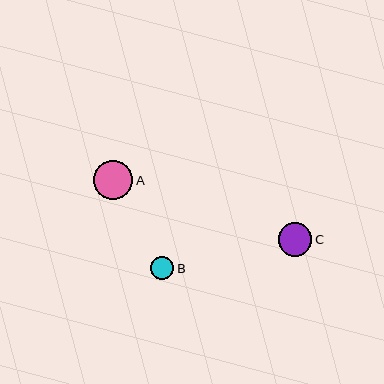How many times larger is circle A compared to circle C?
Circle A is approximately 1.2 times the size of circle C.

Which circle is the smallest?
Circle B is the smallest with a size of approximately 23 pixels.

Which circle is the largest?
Circle A is the largest with a size of approximately 39 pixels.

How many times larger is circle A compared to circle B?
Circle A is approximately 1.7 times the size of circle B.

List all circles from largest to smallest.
From largest to smallest: A, C, B.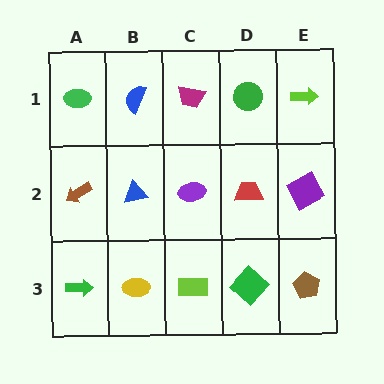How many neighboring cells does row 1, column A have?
2.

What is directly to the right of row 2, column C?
A red trapezoid.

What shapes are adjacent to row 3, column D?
A red trapezoid (row 2, column D), a lime rectangle (row 3, column C), a brown pentagon (row 3, column E).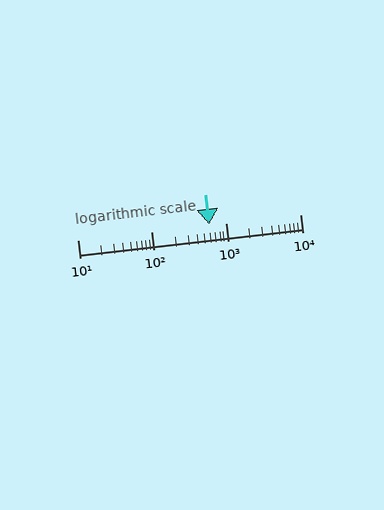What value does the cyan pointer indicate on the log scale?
The pointer indicates approximately 600.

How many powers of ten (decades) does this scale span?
The scale spans 3 decades, from 10 to 10000.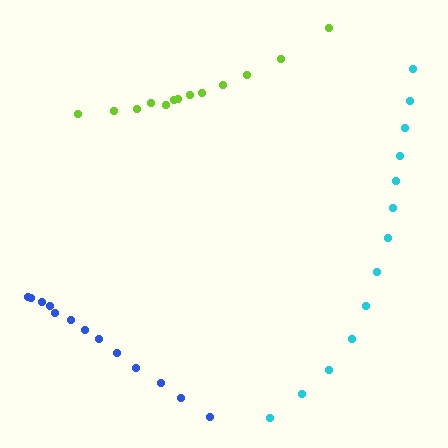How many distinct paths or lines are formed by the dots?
There are 3 distinct paths.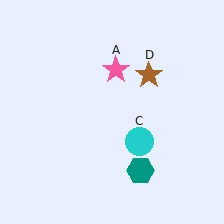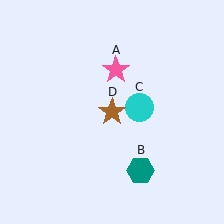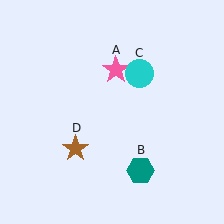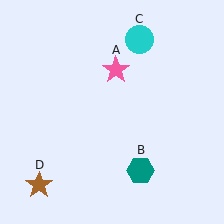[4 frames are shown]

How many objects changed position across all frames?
2 objects changed position: cyan circle (object C), brown star (object D).